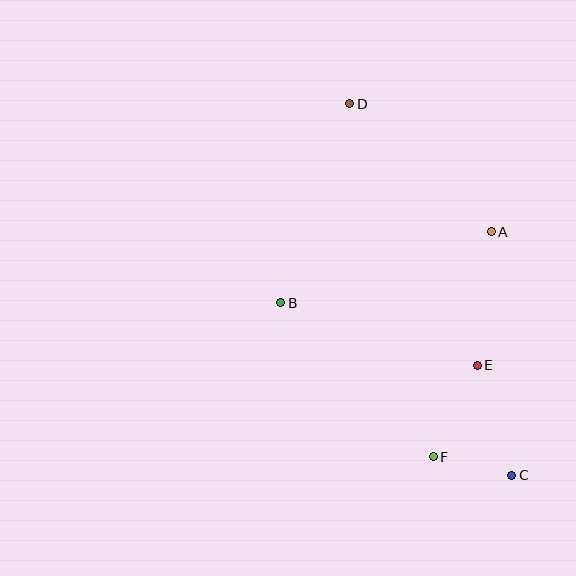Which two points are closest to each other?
Points C and F are closest to each other.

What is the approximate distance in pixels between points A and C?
The distance between A and C is approximately 244 pixels.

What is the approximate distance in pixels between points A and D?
The distance between A and D is approximately 191 pixels.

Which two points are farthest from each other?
Points C and D are farthest from each other.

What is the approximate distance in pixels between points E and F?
The distance between E and F is approximately 102 pixels.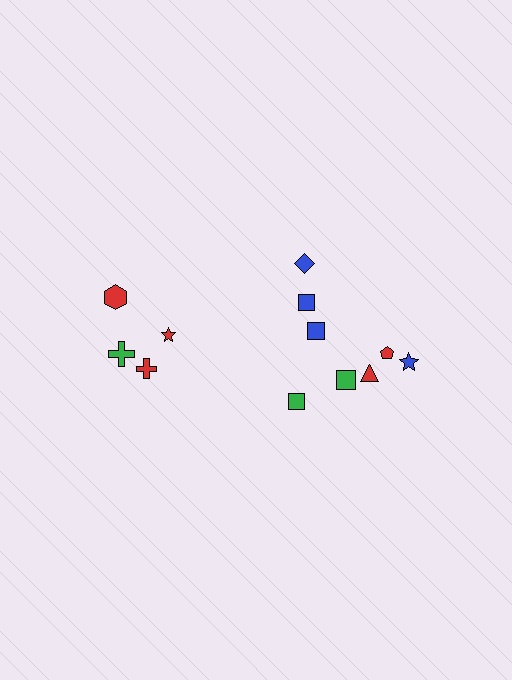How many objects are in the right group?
There are 8 objects.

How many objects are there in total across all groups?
There are 12 objects.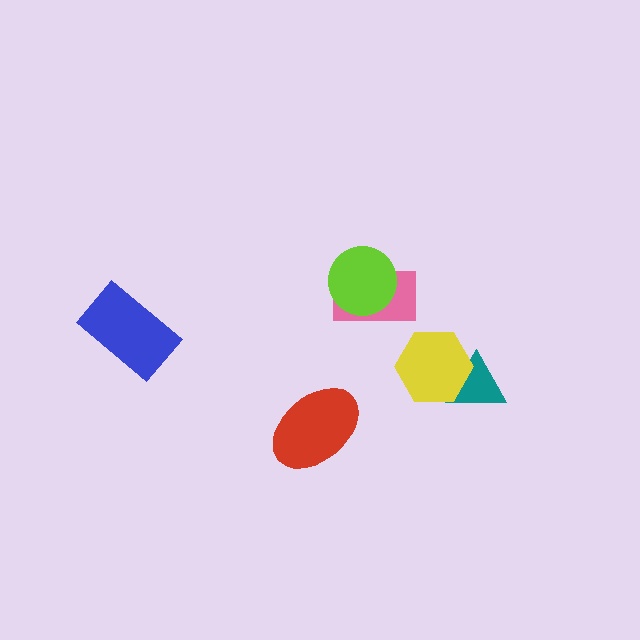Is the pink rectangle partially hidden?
Yes, it is partially covered by another shape.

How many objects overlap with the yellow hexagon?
1 object overlaps with the yellow hexagon.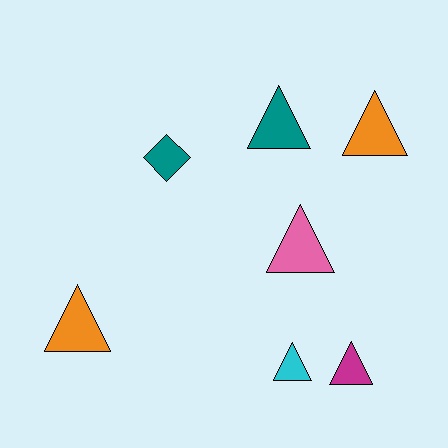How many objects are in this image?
There are 7 objects.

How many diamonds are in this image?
There is 1 diamond.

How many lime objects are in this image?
There are no lime objects.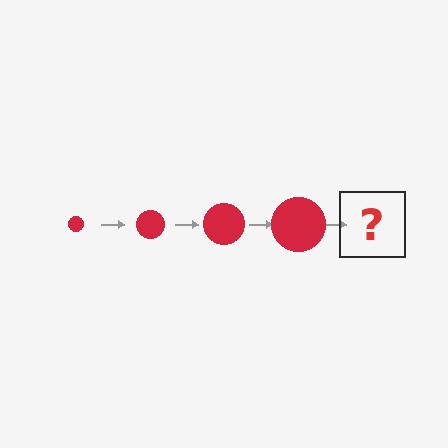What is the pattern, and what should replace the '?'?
The pattern is that the circle gets progressively larger each step. The '?' should be a red circle, larger than the previous one.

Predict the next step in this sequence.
The next step is a red circle, larger than the previous one.